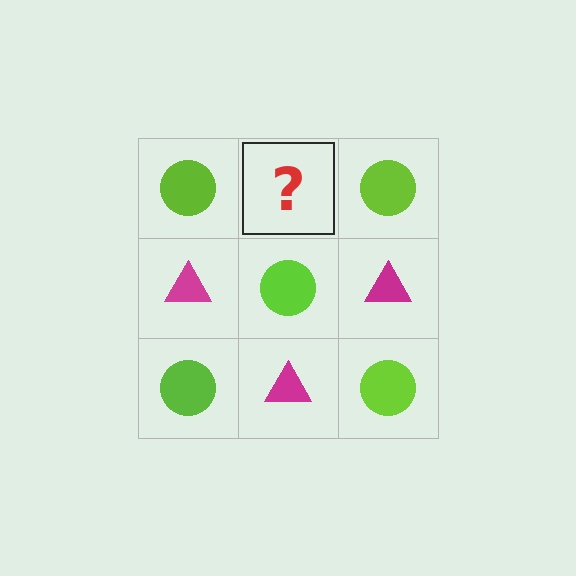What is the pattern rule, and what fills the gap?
The rule is that it alternates lime circle and magenta triangle in a checkerboard pattern. The gap should be filled with a magenta triangle.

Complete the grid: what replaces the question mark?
The question mark should be replaced with a magenta triangle.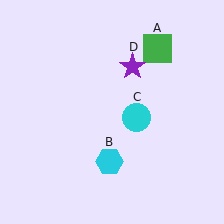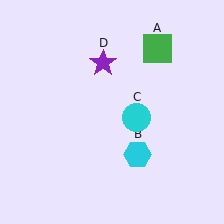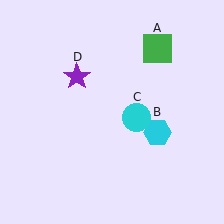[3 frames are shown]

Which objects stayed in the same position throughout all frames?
Green square (object A) and cyan circle (object C) remained stationary.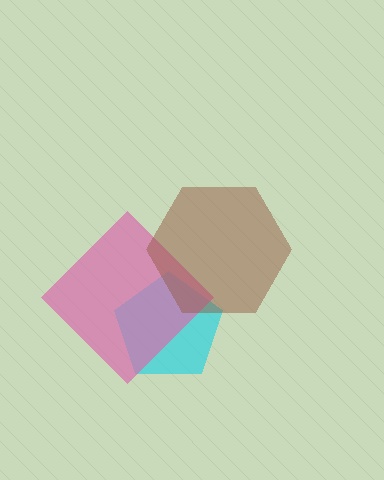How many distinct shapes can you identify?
There are 3 distinct shapes: a cyan pentagon, a pink diamond, a brown hexagon.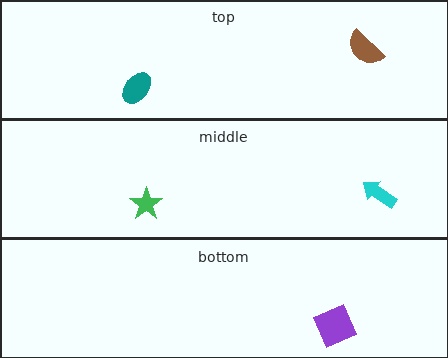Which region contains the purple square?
The bottom region.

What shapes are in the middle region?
The cyan arrow, the green star.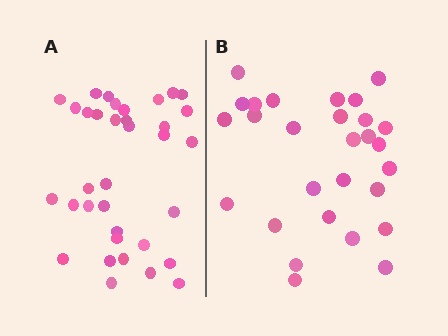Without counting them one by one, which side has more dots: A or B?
Region A (the left region) has more dots.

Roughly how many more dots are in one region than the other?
Region A has roughly 8 or so more dots than region B.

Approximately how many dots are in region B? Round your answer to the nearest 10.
About 30 dots. (The exact count is 28, which rounds to 30.)